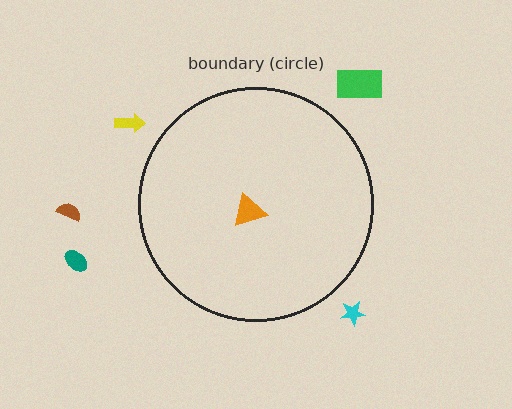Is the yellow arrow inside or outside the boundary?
Outside.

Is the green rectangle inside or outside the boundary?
Outside.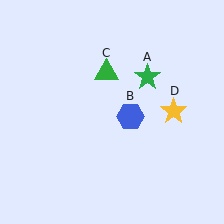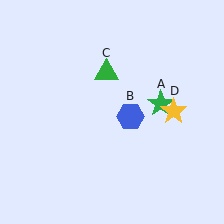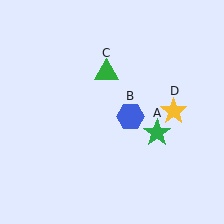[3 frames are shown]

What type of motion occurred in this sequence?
The green star (object A) rotated clockwise around the center of the scene.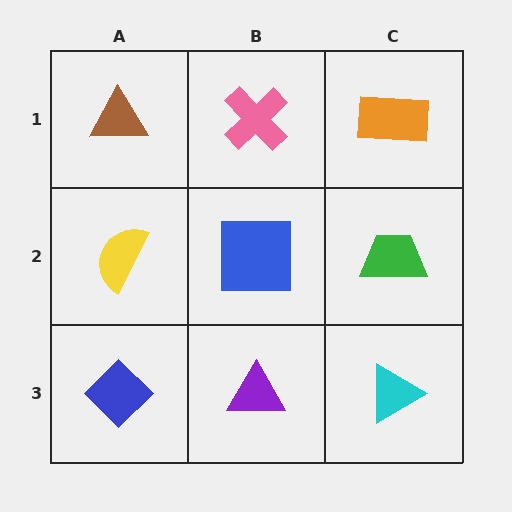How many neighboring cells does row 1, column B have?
3.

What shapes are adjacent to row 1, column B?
A blue square (row 2, column B), a brown triangle (row 1, column A), an orange rectangle (row 1, column C).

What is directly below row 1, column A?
A yellow semicircle.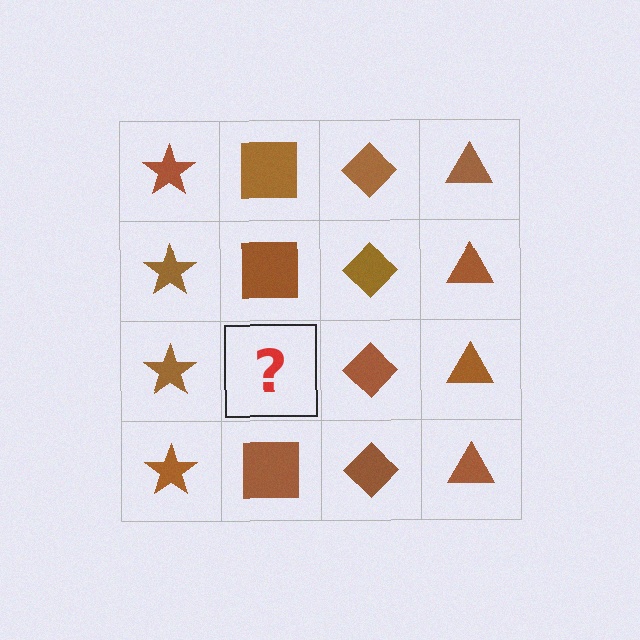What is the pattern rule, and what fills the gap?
The rule is that each column has a consistent shape. The gap should be filled with a brown square.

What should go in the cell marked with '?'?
The missing cell should contain a brown square.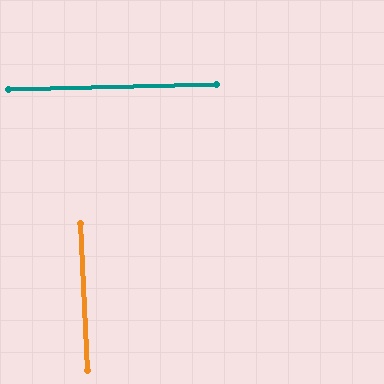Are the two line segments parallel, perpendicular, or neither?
Perpendicular — they meet at approximately 89°.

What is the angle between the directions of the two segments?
Approximately 89 degrees.